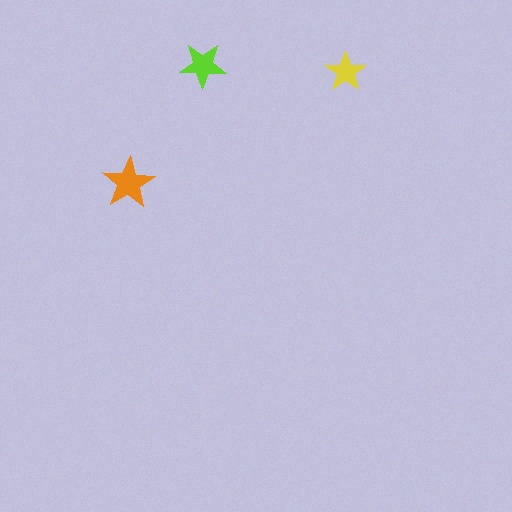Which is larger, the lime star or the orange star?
The orange one.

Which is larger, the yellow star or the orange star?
The orange one.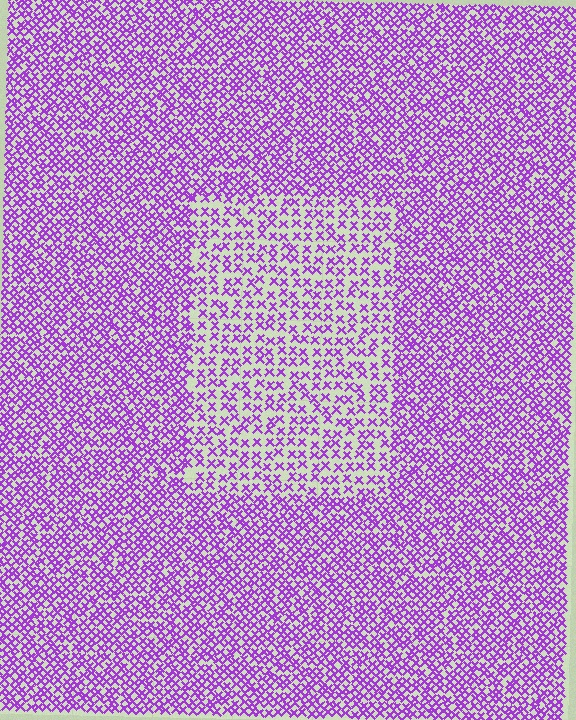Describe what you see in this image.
The image contains small purple elements arranged at two different densities. A rectangle-shaped region is visible where the elements are less densely packed than the surrounding area.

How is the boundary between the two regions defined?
The boundary is defined by a change in element density (approximately 1.8x ratio). All elements are the same color, size, and shape.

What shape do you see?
I see a rectangle.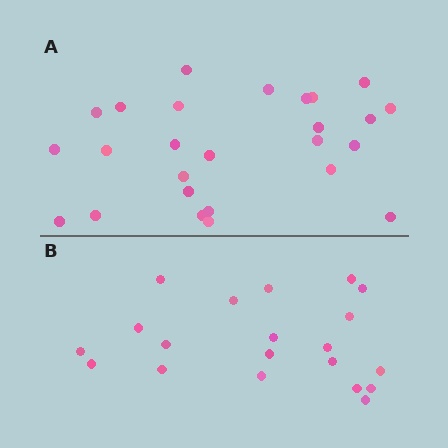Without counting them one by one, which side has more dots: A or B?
Region A (the top region) has more dots.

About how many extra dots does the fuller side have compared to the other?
Region A has about 6 more dots than region B.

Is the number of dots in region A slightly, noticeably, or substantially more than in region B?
Region A has noticeably more, but not dramatically so. The ratio is roughly 1.3 to 1.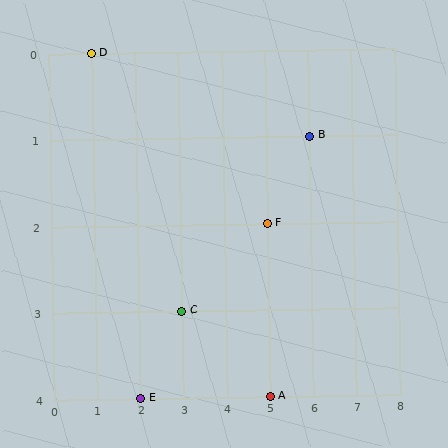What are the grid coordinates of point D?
Point D is at grid coordinates (1, 0).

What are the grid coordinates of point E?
Point E is at grid coordinates (2, 4).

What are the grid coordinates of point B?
Point B is at grid coordinates (6, 1).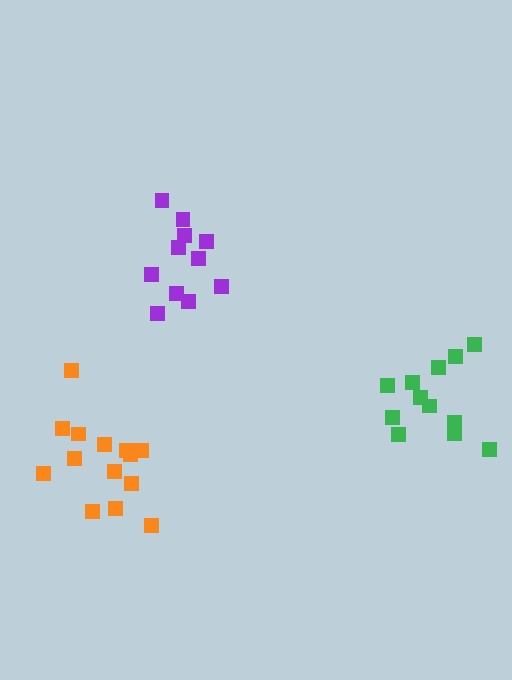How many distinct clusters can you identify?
There are 3 distinct clusters.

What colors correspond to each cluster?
The clusters are colored: orange, purple, green.